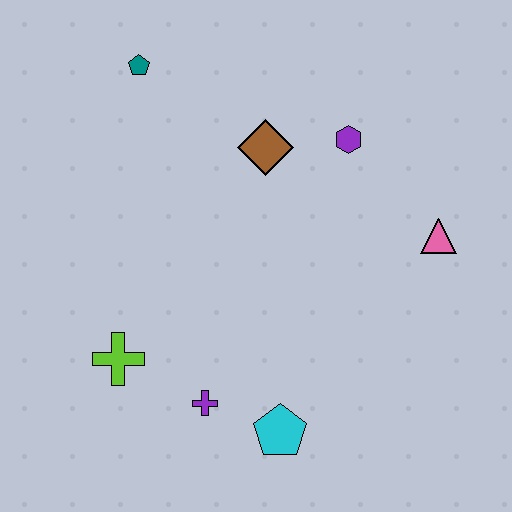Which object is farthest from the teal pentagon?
The cyan pentagon is farthest from the teal pentagon.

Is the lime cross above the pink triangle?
No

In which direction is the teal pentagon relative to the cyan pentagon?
The teal pentagon is above the cyan pentagon.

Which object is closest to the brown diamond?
The purple hexagon is closest to the brown diamond.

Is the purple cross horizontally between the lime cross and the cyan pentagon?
Yes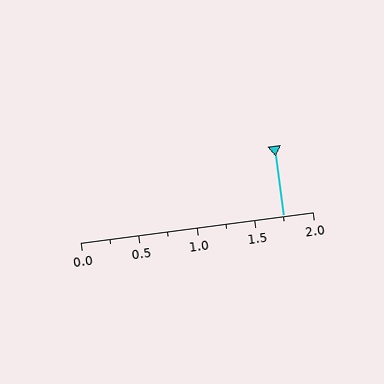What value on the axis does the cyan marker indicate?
The marker indicates approximately 1.75.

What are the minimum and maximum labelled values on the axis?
The axis runs from 0.0 to 2.0.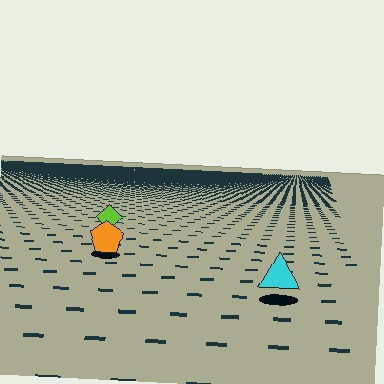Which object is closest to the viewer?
The cyan triangle is closest. The texture marks near it are larger and more spread out.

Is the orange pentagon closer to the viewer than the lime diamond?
Yes. The orange pentagon is closer — you can tell from the texture gradient: the ground texture is coarser near it.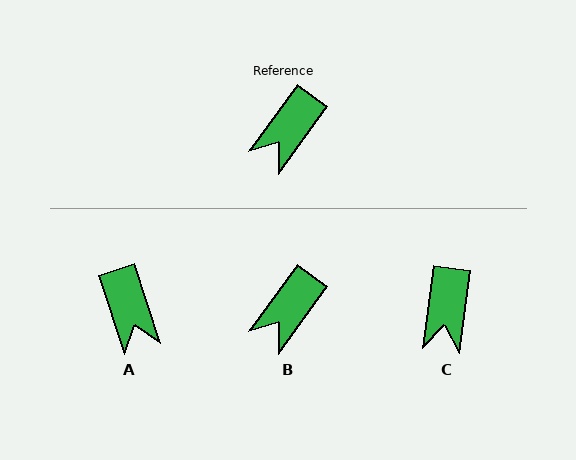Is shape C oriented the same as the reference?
No, it is off by about 28 degrees.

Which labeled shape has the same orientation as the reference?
B.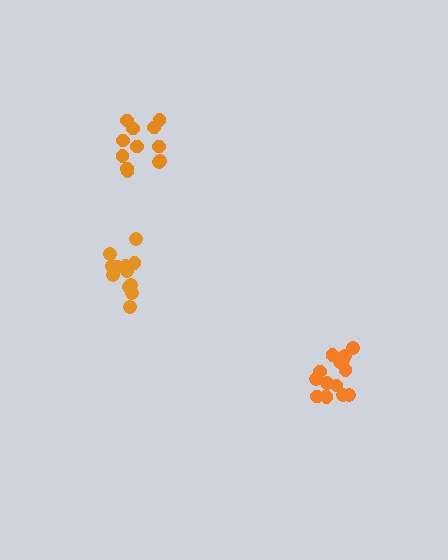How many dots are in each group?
Group 1: 12 dots, Group 2: 15 dots, Group 3: 12 dots (39 total).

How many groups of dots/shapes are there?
There are 3 groups.